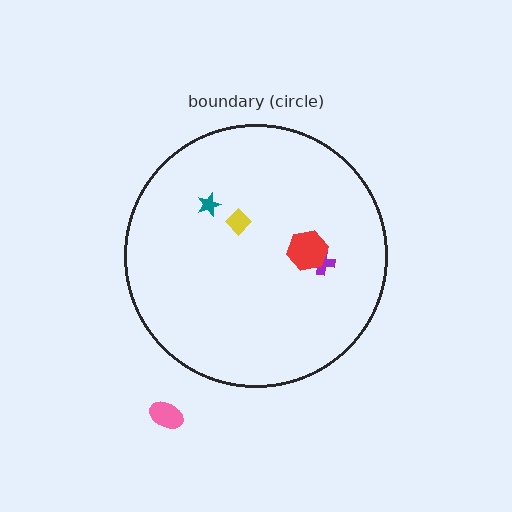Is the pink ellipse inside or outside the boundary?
Outside.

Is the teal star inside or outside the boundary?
Inside.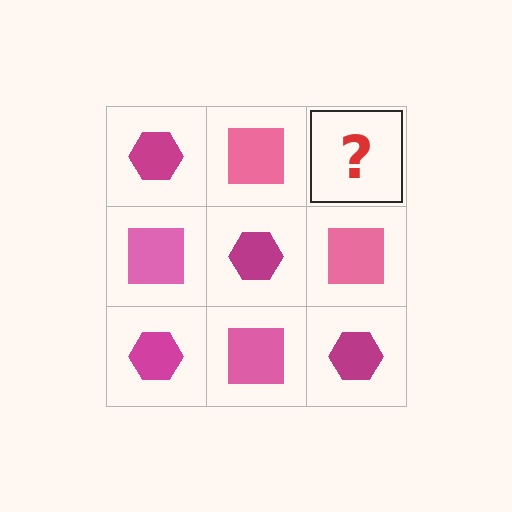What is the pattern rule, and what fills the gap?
The rule is that it alternates magenta hexagon and pink square in a checkerboard pattern. The gap should be filled with a magenta hexagon.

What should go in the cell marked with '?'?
The missing cell should contain a magenta hexagon.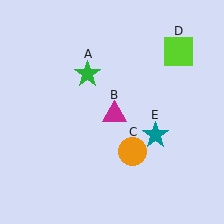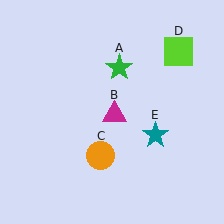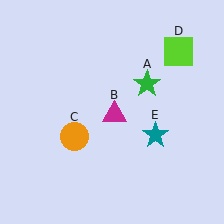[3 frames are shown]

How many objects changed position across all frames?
2 objects changed position: green star (object A), orange circle (object C).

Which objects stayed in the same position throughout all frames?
Magenta triangle (object B) and lime square (object D) and teal star (object E) remained stationary.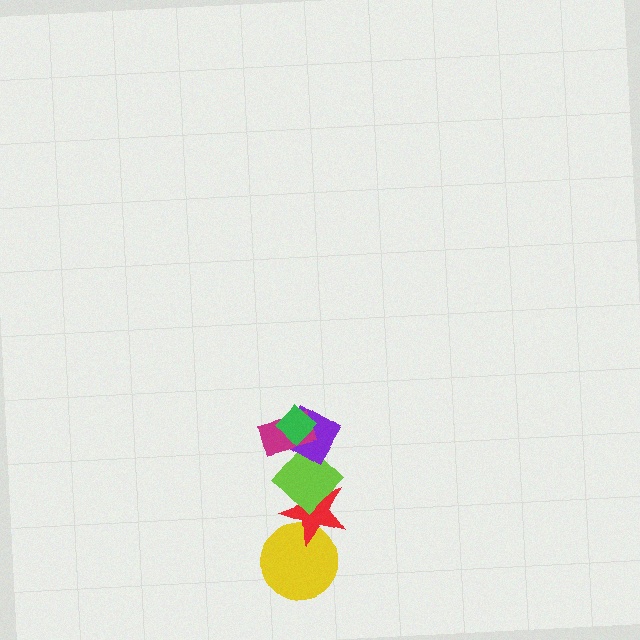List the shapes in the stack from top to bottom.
From top to bottom: the green diamond, the magenta rectangle, the purple diamond, the lime diamond, the red star, the yellow circle.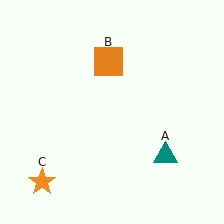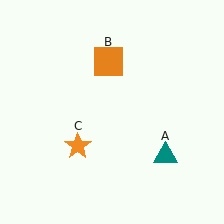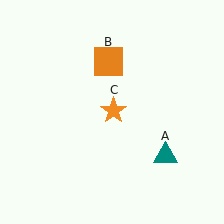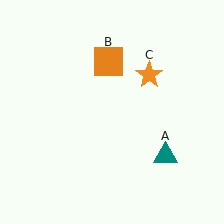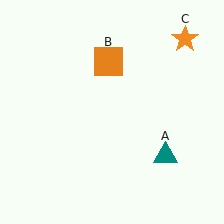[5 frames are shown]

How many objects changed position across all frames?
1 object changed position: orange star (object C).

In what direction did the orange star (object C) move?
The orange star (object C) moved up and to the right.